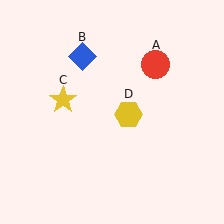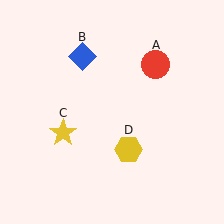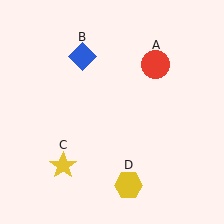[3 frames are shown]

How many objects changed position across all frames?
2 objects changed position: yellow star (object C), yellow hexagon (object D).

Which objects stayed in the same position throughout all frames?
Red circle (object A) and blue diamond (object B) remained stationary.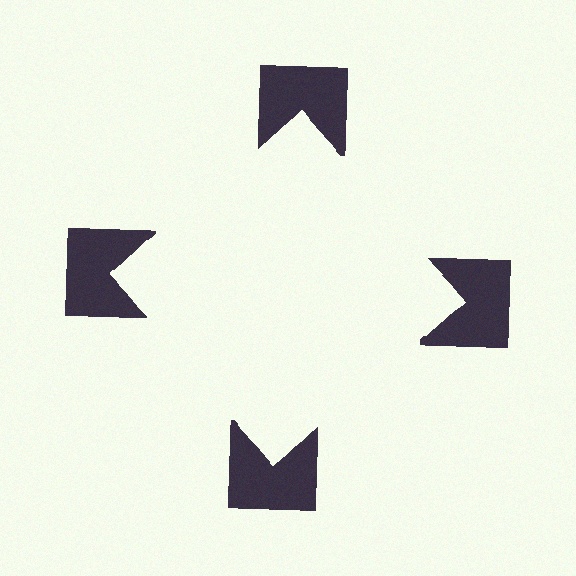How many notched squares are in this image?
There are 4 — one at each vertex of the illusory square.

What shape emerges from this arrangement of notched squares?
An illusory square — its edges are inferred from the aligned wedge cuts in the notched squares, not physically drawn.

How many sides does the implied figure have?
4 sides.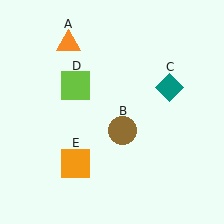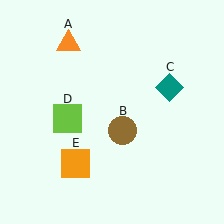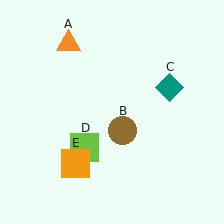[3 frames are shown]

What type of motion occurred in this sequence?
The lime square (object D) rotated counterclockwise around the center of the scene.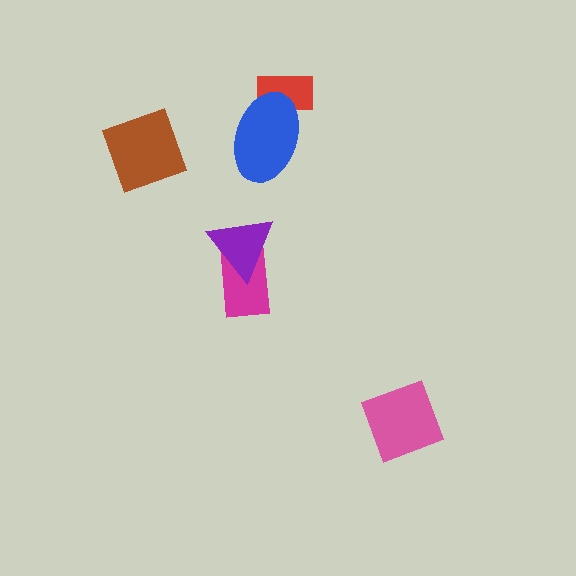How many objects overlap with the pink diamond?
0 objects overlap with the pink diamond.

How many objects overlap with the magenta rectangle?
1 object overlaps with the magenta rectangle.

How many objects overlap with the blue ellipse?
1 object overlaps with the blue ellipse.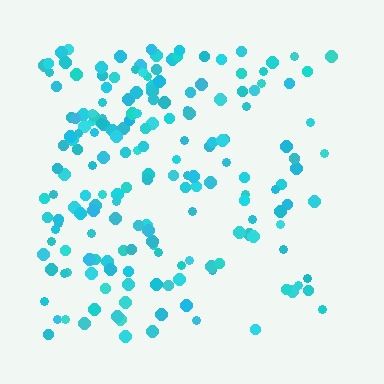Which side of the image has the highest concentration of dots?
The left.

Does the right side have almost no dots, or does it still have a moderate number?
Still a moderate number, just noticeably fewer than the left.